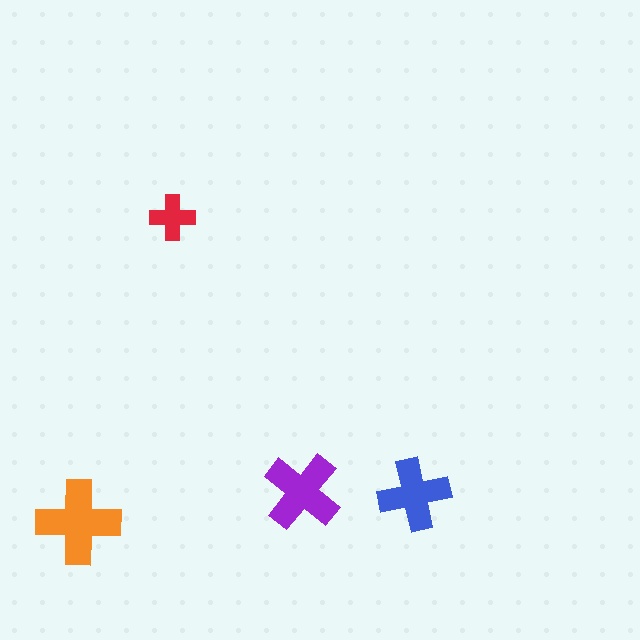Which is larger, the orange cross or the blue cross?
The orange one.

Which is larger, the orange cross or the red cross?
The orange one.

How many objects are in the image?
There are 4 objects in the image.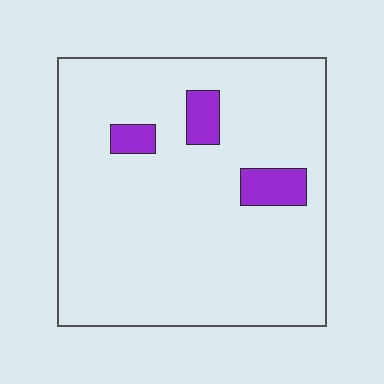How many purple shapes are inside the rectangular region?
3.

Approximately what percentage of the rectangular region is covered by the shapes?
Approximately 10%.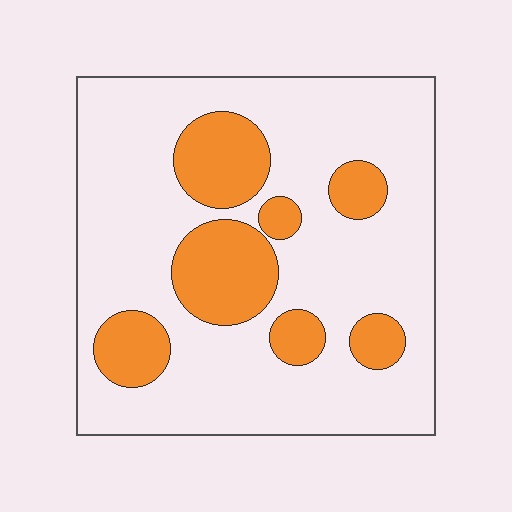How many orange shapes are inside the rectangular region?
7.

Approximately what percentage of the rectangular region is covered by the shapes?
Approximately 25%.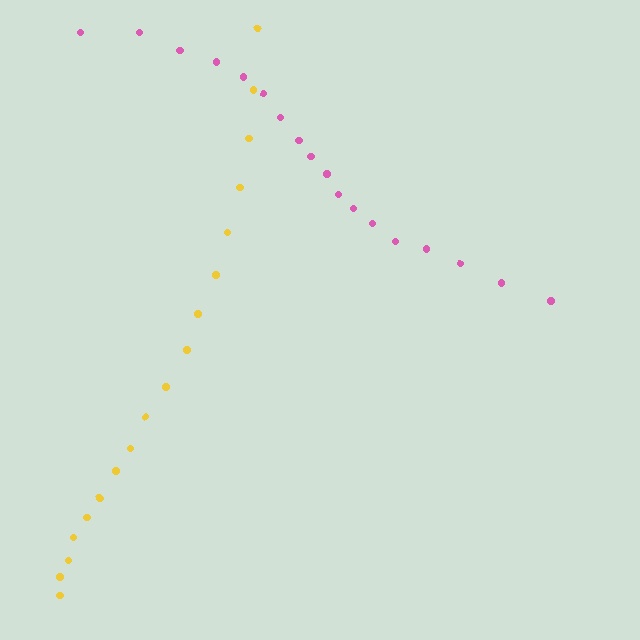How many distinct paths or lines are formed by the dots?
There are 2 distinct paths.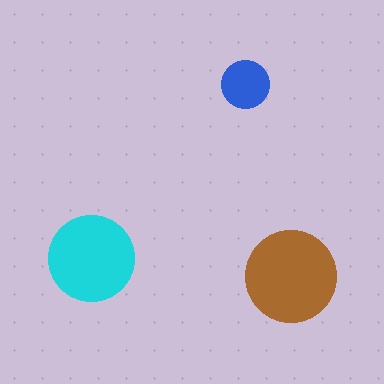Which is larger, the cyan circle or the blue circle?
The cyan one.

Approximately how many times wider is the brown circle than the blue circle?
About 2 times wider.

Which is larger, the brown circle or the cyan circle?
The brown one.